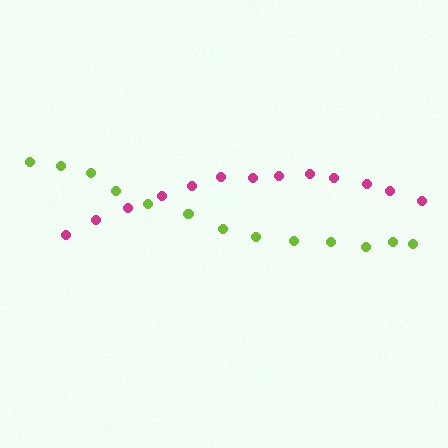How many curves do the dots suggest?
There are 2 distinct paths.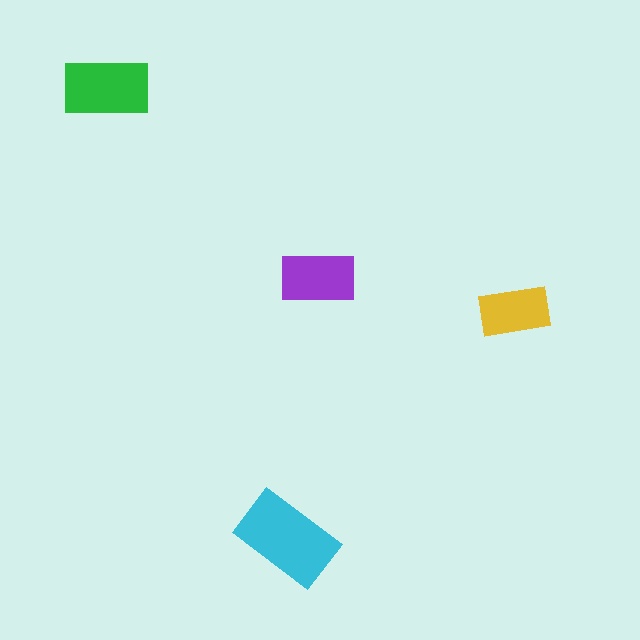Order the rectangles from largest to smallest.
the cyan one, the green one, the purple one, the yellow one.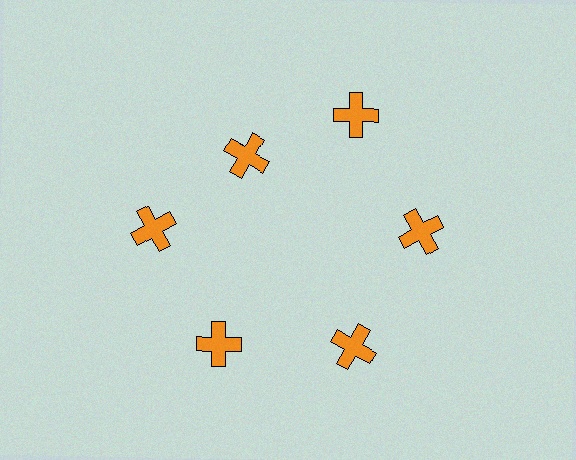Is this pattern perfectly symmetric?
No. The 6 orange crosses are arranged in a ring, but one element near the 11 o'clock position is pulled inward toward the center, breaking the 6-fold rotational symmetry.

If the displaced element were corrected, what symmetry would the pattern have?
It would have 6-fold rotational symmetry — the pattern would map onto itself every 60 degrees.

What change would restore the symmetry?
The symmetry would be restored by moving it outward, back onto the ring so that all 6 crosses sit at equal angles and equal distance from the center.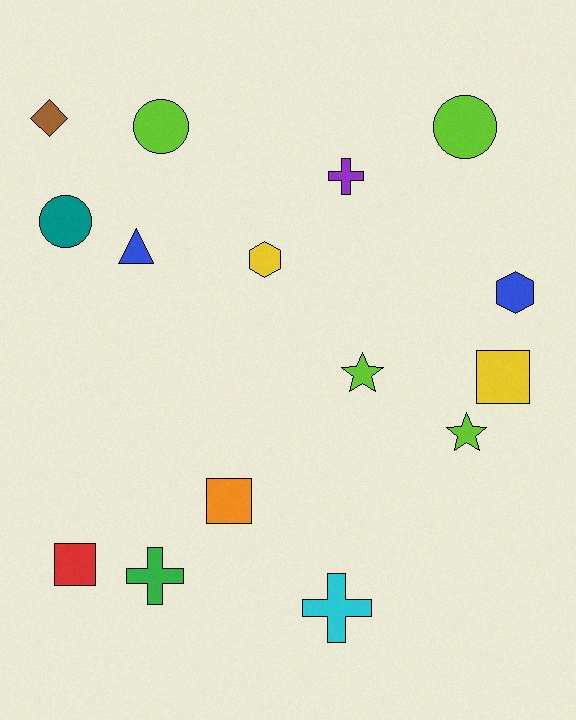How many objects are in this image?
There are 15 objects.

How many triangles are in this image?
There is 1 triangle.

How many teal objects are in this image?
There is 1 teal object.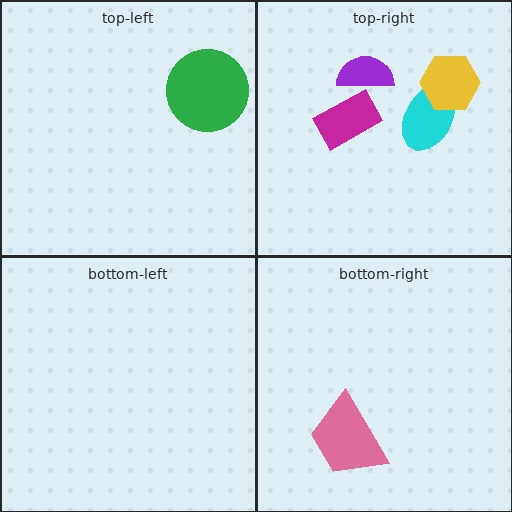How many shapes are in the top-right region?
4.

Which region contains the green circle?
The top-left region.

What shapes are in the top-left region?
The green circle.